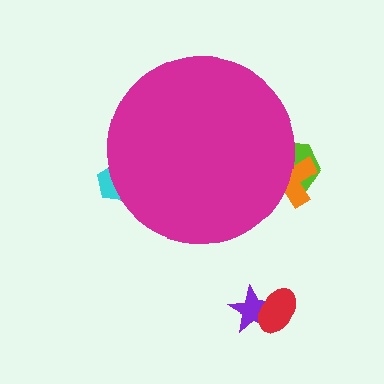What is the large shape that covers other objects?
A magenta circle.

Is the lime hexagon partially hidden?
Yes, the lime hexagon is partially hidden behind the magenta circle.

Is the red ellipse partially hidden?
No, the red ellipse is fully visible.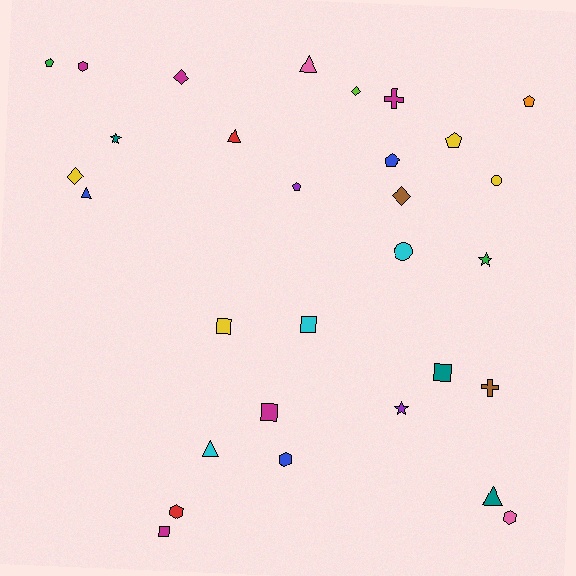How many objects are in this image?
There are 30 objects.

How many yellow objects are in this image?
There are 4 yellow objects.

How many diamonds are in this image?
There are 4 diamonds.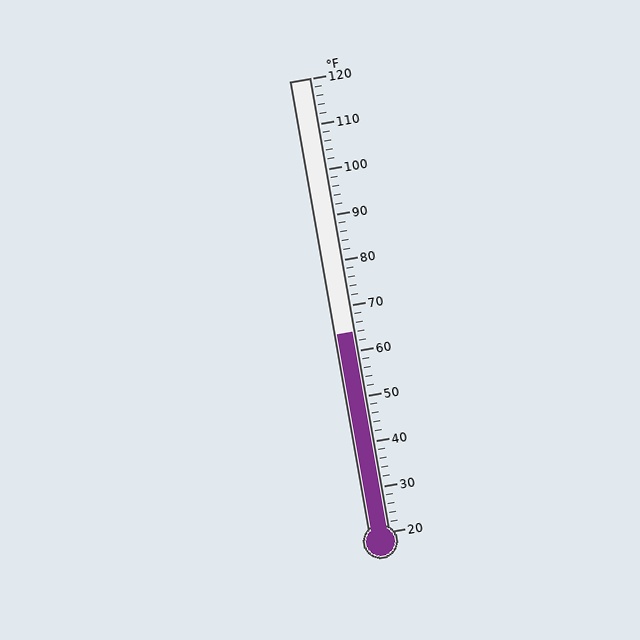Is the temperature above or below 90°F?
The temperature is below 90°F.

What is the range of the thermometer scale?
The thermometer scale ranges from 20°F to 120°F.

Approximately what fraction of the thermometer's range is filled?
The thermometer is filled to approximately 45% of its range.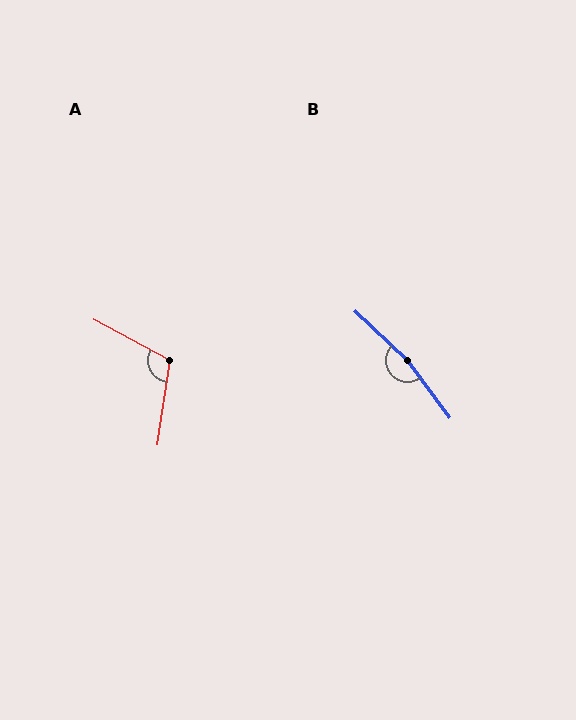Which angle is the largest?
B, at approximately 170 degrees.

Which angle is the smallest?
A, at approximately 110 degrees.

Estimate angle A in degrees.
Approximately 110 degrees.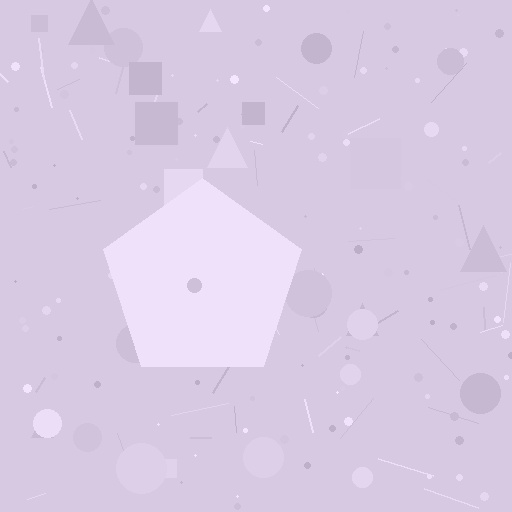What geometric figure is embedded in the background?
A pentagon is embedded in the background.